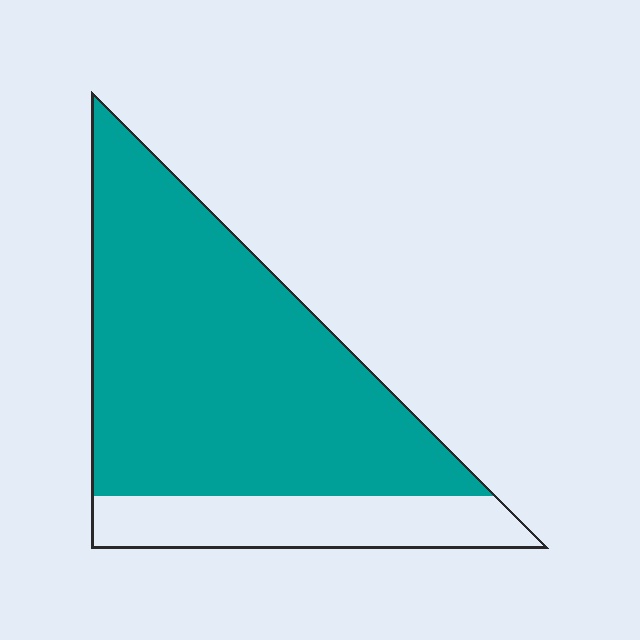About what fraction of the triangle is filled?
About four fifths (4/5).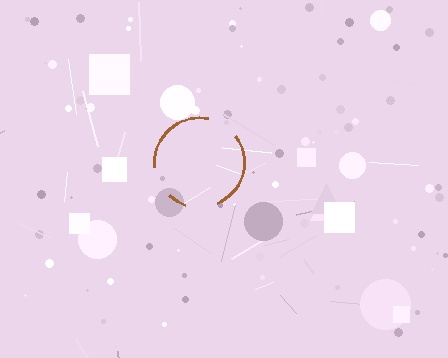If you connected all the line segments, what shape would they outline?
They would outline a circle.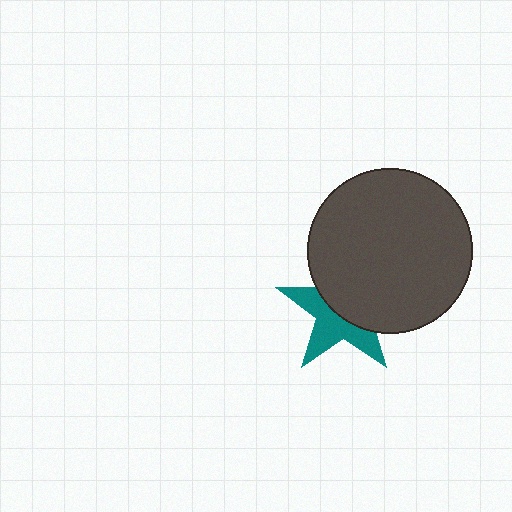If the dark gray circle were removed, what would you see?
You would see the complete teal star.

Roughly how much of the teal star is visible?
About half of it is visible (roughly 48%).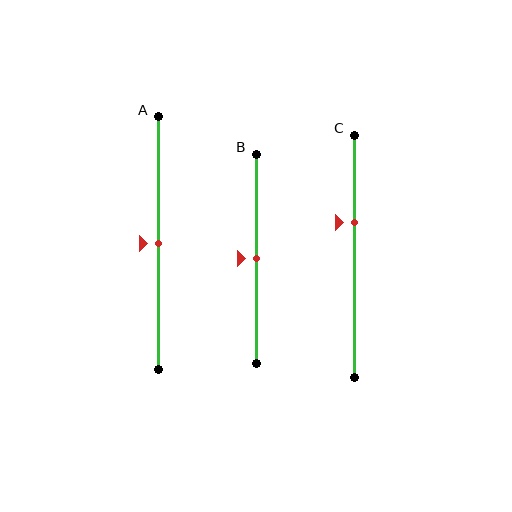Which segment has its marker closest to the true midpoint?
Segment A has its marker closest to the true midpoint.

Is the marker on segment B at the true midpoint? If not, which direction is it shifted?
Yes, the marker on segment B is at the true midpoint.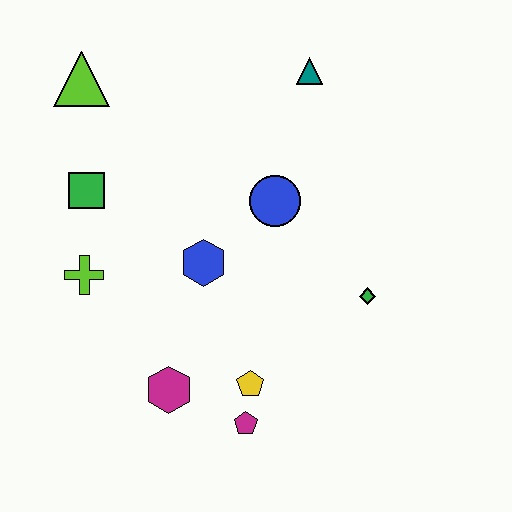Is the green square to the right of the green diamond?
No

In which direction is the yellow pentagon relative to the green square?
The yellow pentagon is below the green square.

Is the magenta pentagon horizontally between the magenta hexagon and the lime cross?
No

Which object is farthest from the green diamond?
The lime triangle is farthest from the green diamond.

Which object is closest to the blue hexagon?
The blue circle is closest to the blue hexagon.